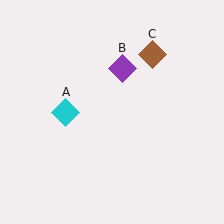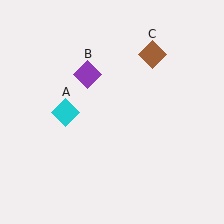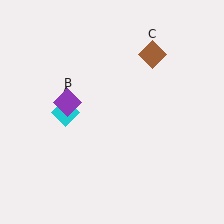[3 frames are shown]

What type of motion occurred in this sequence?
The purple diamond (object B) rotated counterclockwise around the center of the scene.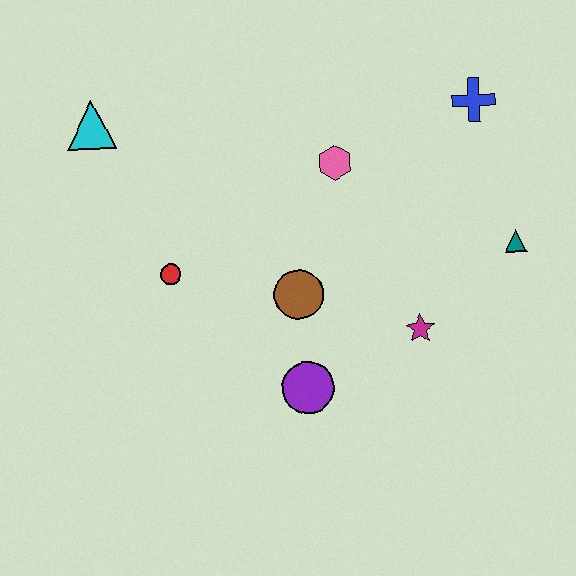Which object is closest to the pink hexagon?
The brown circle is closest to the pink hexagon.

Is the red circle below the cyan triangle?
Yes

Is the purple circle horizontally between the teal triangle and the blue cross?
No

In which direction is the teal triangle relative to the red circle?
The teal triangle is to the right of the red circle.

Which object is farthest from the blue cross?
The cyan triangle is farthest from the blue cross.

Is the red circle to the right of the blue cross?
No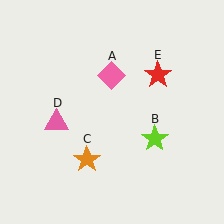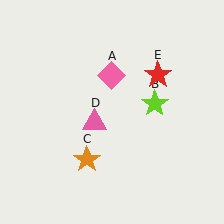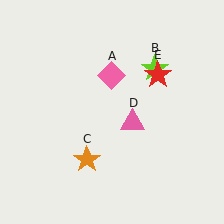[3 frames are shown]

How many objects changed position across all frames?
2 objects changed position: lime star (object B), pink triangle (object D).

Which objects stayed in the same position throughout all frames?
Pink diamond (object A) and orange star (object C) and red star (object E) remained stationary.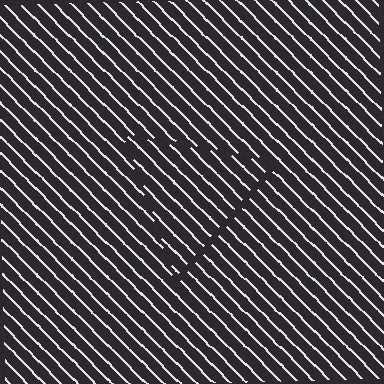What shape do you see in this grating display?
An illusory triangle. The interior of the shape contains the same grating, shifted by half a period — the contour is defined by the phase discontinuity where line-ends from the inner and outer gratings abut.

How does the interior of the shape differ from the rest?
The interior of the shape contains the same grating, shifted by half a period — the contour is defined by the phase discontinuity where line-ends from the inner and outer gratings abut.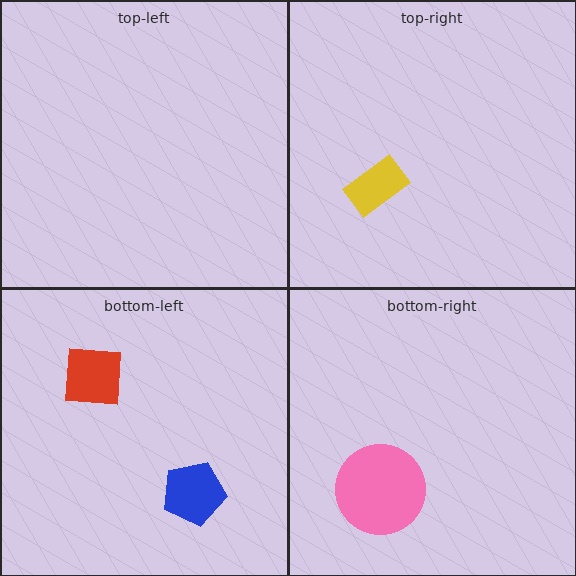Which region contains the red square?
The bottom-left region.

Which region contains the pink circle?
The bottom-right region.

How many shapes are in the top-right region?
1.